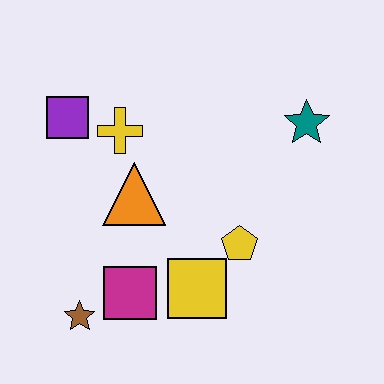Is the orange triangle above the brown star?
Yes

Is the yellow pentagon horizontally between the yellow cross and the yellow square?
No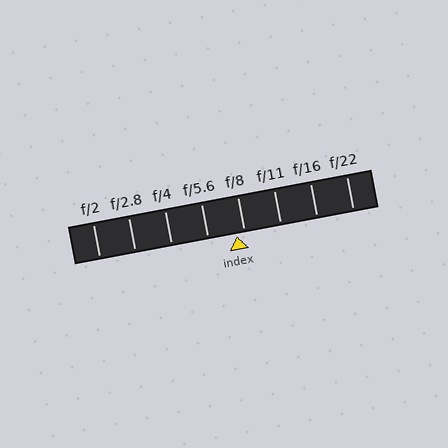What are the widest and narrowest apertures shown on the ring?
The widest aperture shown is f/2 and the narrowest is f/22.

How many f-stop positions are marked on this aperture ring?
There are 8 f-stop positions marked.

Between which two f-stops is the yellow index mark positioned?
The index mark is between f/5.6 and f/8.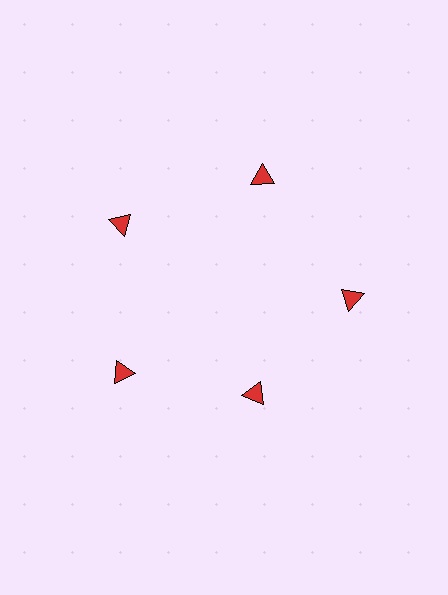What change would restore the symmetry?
The symmetry would be restored by moving it outward, back onto the ring so that all 5 triangles sit at equal angles and equal distance from the center.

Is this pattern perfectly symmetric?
No. The 5 red triangles are arranged in a ring, but one element near the 5 o'clock position is pulled inward toward the center, breaking the 5-fold rotational symmetry.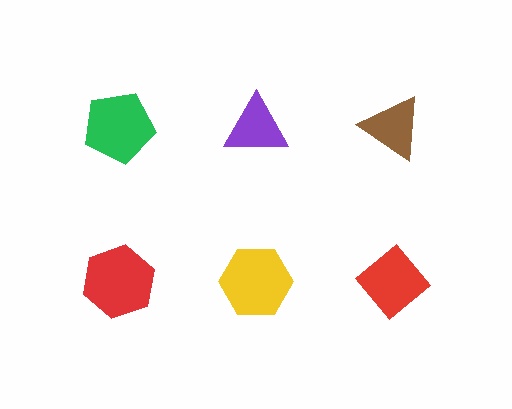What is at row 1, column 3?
A brown triangle.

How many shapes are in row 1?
3 shapes.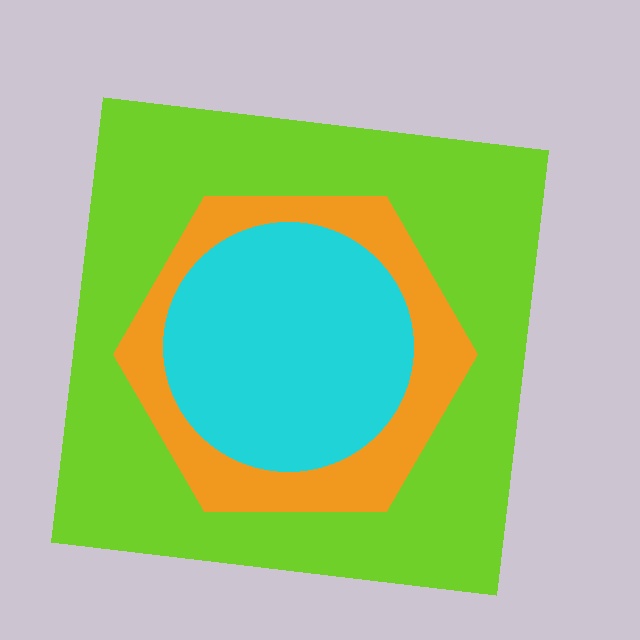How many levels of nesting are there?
3.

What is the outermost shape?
The lime square.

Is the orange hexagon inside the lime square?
Yes.